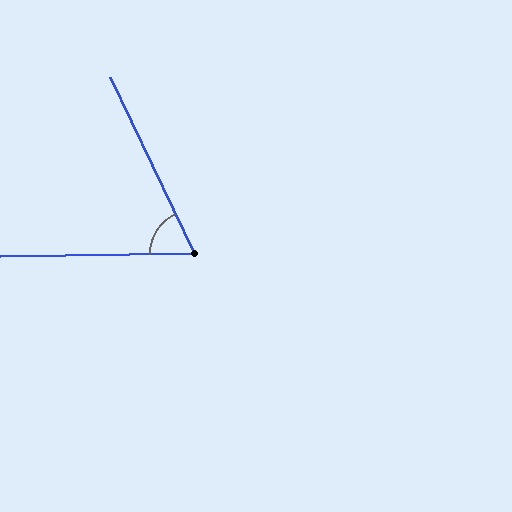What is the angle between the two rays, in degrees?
Approximately 65 degrees.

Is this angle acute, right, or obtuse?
It is acute.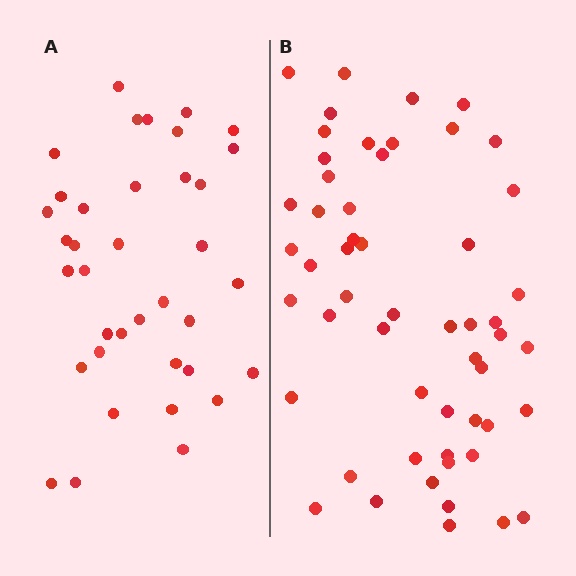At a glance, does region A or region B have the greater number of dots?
Region B (the right region) has more dots.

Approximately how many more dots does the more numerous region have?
Region B has approximately 15 more dots than region A.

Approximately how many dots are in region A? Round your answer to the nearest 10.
About 40 dots. (The exact count is 37, which rounds to 40.)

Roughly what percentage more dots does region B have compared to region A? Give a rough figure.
About 45% more.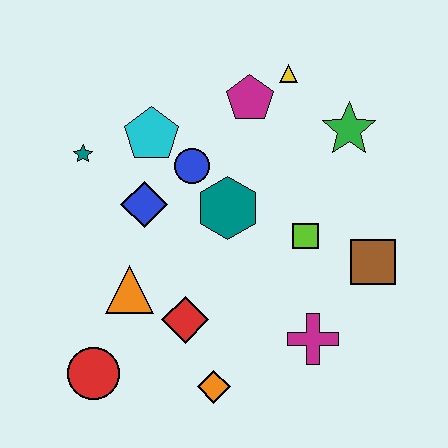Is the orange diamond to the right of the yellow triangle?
No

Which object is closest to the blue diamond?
The blue circle is closest to the blue diamond.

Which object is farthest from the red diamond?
The yellow triangle is farthest from the red diamond.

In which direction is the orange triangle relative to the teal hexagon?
The orange triangle is to the left of the teal hexagon.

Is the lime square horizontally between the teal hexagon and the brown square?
Yes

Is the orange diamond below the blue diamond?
Yes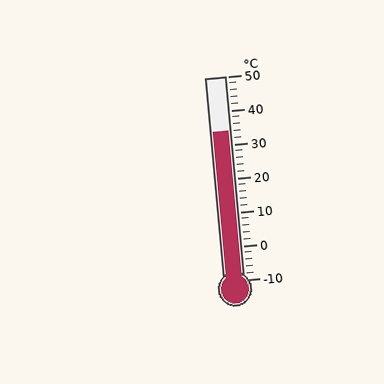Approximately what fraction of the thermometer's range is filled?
The thermometer is filled to approximately 75% of its range.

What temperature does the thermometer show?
The thermometer shows approximately 34°C.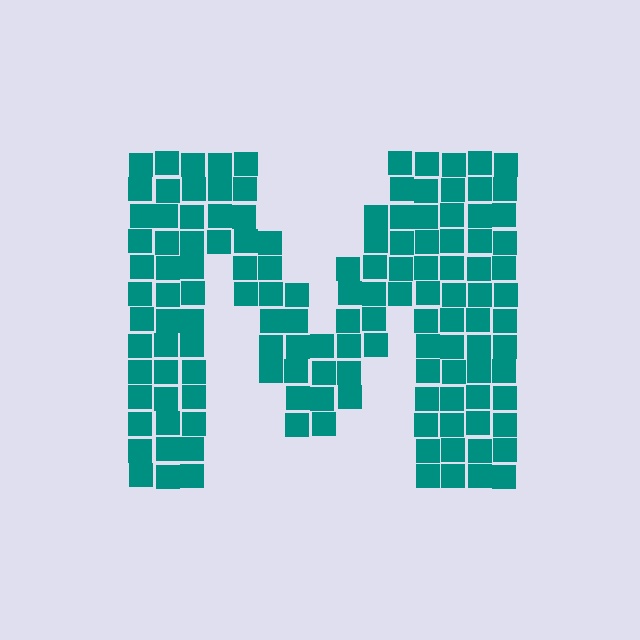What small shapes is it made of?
It is made of small squares.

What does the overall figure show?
The overall figure shows the letter M.